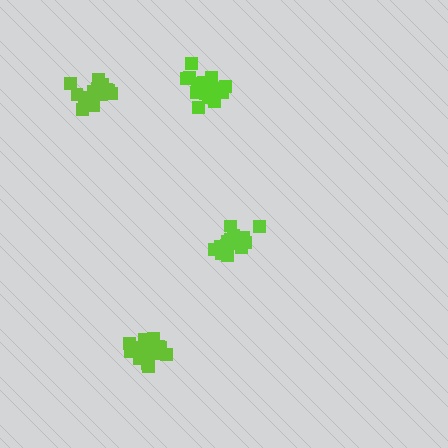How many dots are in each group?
Group 1: 21 dots, Group 2: 19 dots, Group 3: 18 dots, Group 4: 21 dots (79 total).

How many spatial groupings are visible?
There are 4 spatial groupings.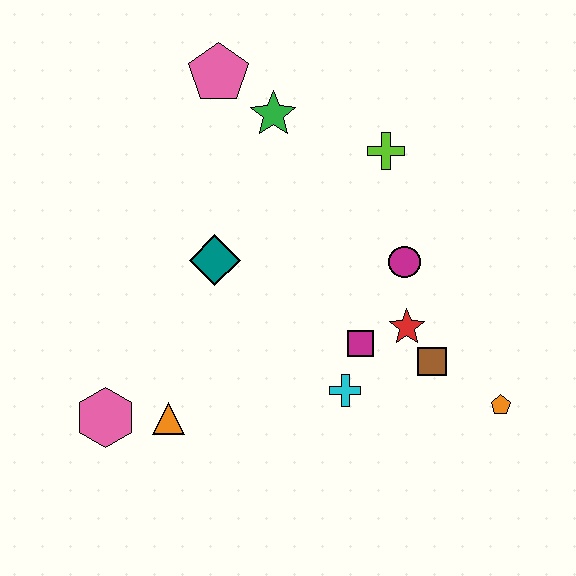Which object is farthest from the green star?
The orange pentagon is farthest from the green star.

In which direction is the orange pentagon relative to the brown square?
The orange pentagon is to the right of the brown square.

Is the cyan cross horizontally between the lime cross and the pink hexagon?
Yes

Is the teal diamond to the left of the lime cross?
Yes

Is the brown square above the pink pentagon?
No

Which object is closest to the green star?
The pink pentagon is closest to the green star.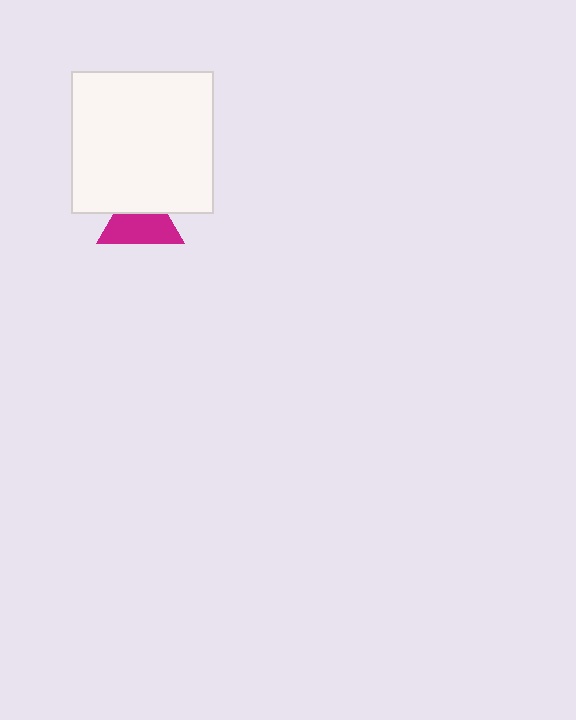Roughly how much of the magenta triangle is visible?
About half of it is visible (roughly 63%).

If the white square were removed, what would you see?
You would see the complete magenta triangle.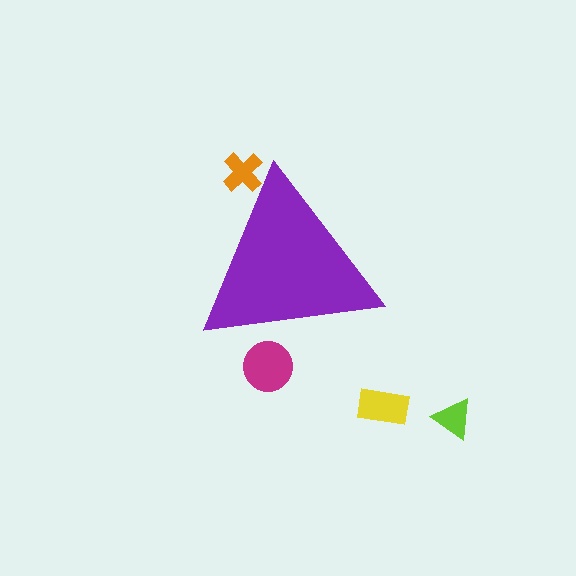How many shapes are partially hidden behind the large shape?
2 shapes are partially hidden.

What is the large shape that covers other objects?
A purple triangle.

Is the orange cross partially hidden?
Yes, the orange cross is partially hidden behind the purple triangle.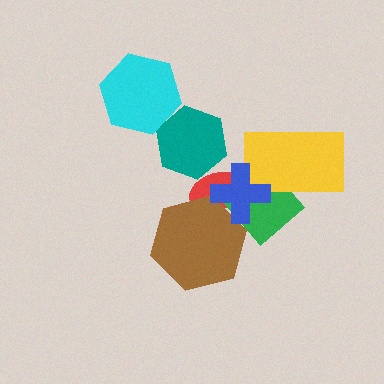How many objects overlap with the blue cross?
4 objects overlap with the blue cross.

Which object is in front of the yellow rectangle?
The blue cross is in front of the yellow rectangle.